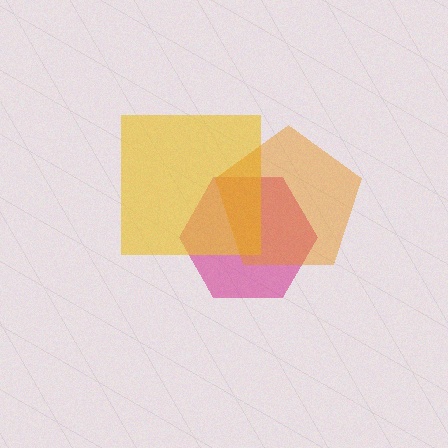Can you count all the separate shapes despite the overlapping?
Yes, there are 3 separate shapes.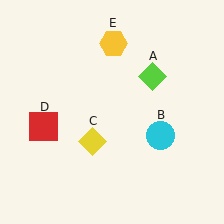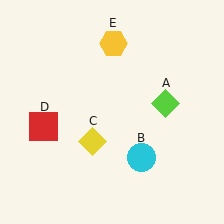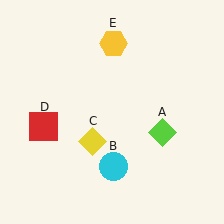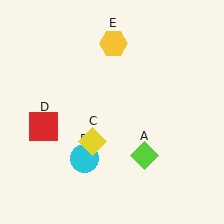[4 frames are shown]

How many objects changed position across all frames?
2 objects changed position: lime diamond (object A), cyan circle (object B).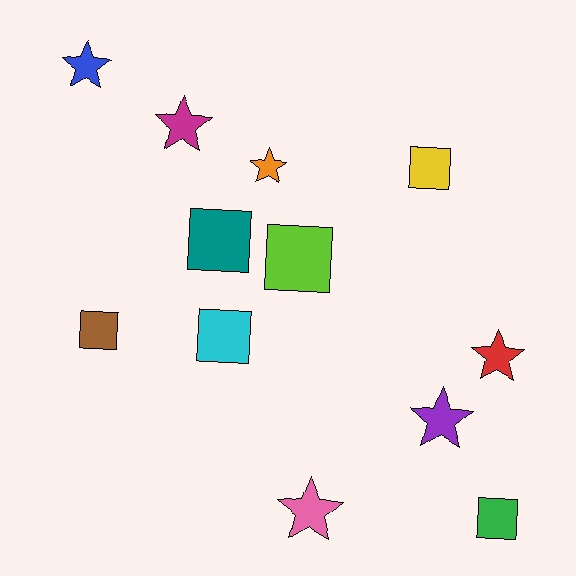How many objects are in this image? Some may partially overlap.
There are 12 objects.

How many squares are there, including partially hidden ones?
There are 6 squares.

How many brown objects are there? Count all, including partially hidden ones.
There is 1 brown object.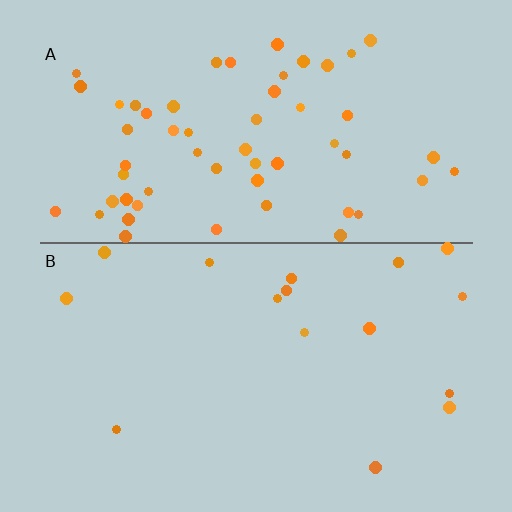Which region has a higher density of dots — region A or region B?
A (the top).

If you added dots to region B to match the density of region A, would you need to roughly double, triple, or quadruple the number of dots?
Approximately quadruple.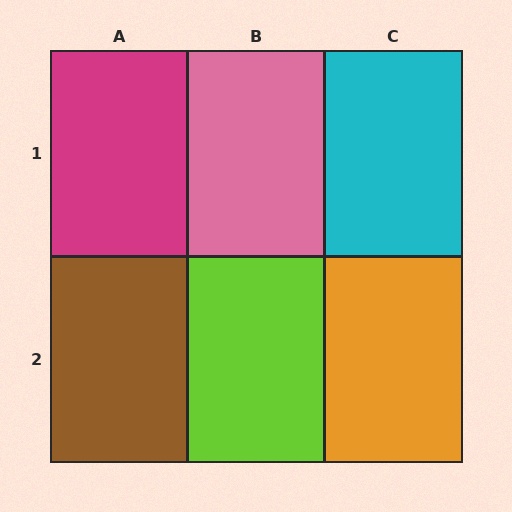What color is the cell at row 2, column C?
Orange.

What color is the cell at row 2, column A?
Brown.